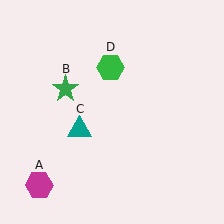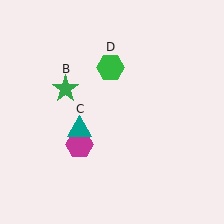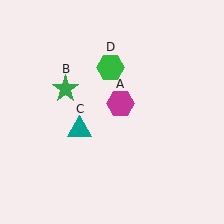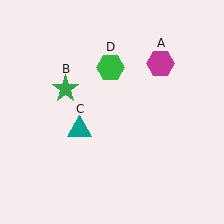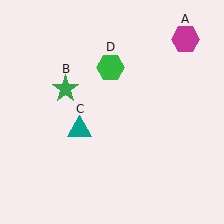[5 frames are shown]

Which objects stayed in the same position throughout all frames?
Green star (object B) and teal triangle (object C) and green hexagon (object D) remained stationary.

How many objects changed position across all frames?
1 object changed position: magenta hexagon (object A).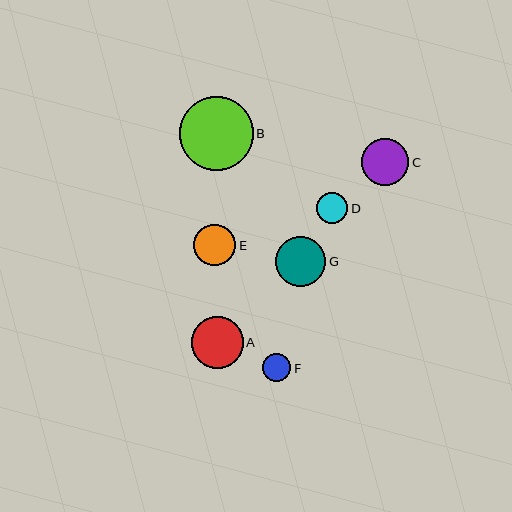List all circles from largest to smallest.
From largest to smallest: B, A, G, C, E, D, F.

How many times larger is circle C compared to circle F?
Circle C is approximately 1.7 times the size of circle F.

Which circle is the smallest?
Circle F is the smallest with a size of approximately 28 pixels.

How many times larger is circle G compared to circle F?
Circle G is approximately 1.8 times the size of circle F.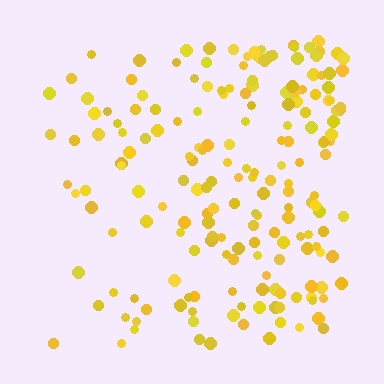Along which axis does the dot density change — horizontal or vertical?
Horizontal.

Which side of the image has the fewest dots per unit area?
The left.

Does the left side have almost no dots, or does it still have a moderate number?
Still a moderate number, just noticeably fewer than the right.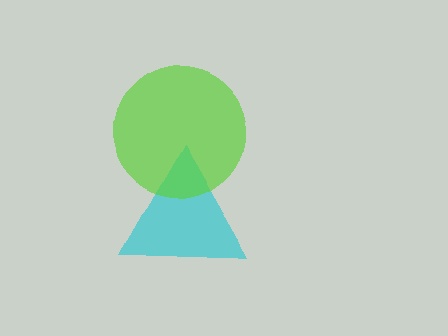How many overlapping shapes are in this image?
There are 2 overlapping shapes in the image.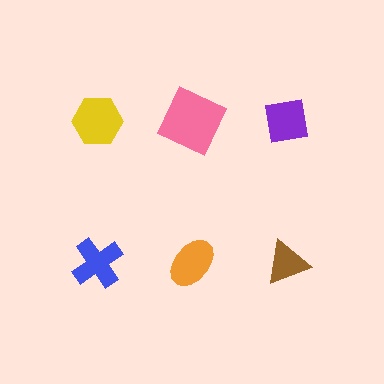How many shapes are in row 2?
3 shapes.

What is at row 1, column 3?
A purple square.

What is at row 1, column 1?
A yellow hexagon.